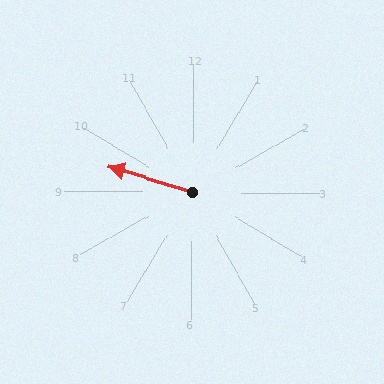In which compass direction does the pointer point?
West.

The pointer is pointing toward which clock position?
Roughly 10 o'clock.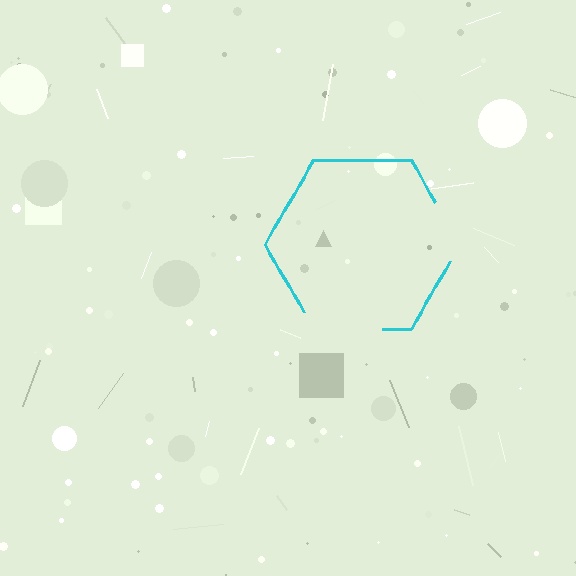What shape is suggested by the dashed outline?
The dashed outline suggests a hexagon.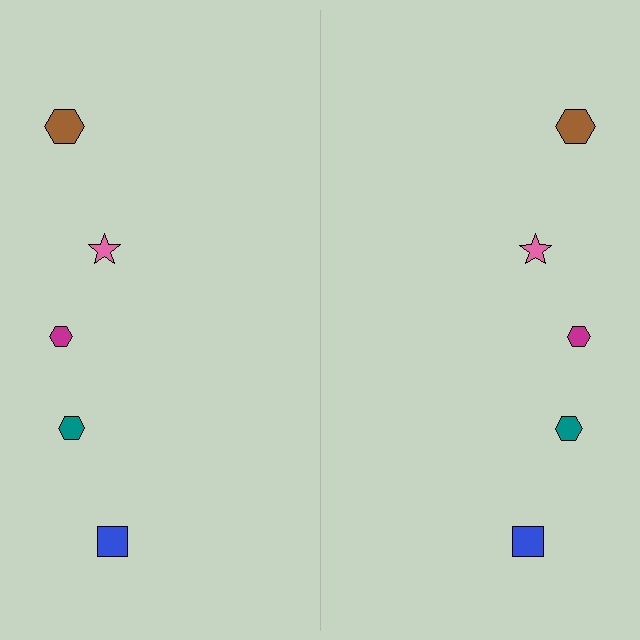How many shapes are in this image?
There are 10 shapes in this image.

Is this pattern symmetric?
Yes, this pattern has bilateral (reflection) symmetry.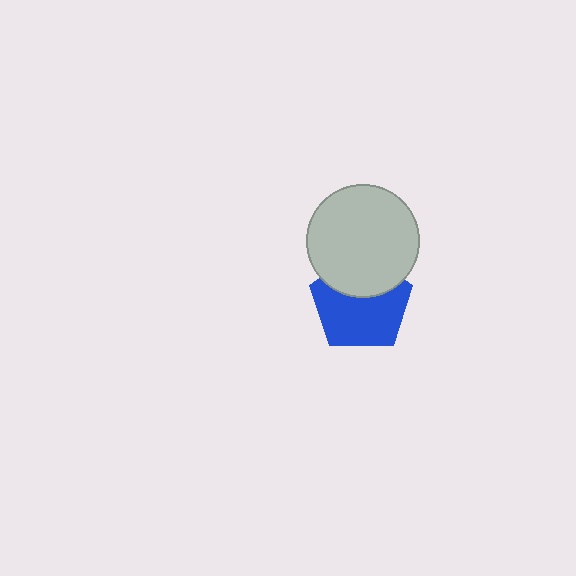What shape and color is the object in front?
The object in front is a light gray circle.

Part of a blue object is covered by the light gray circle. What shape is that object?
It is a pentagon.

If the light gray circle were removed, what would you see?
You would see the complete blue pentagon.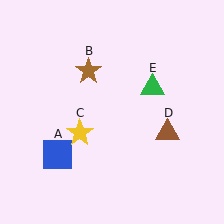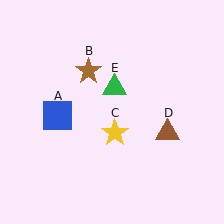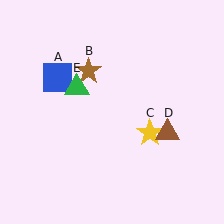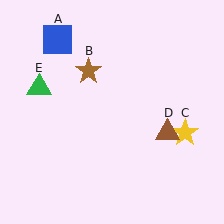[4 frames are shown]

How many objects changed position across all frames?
3 objects changed position: blue square (object A), yellow star (object C), green triangle (object E).